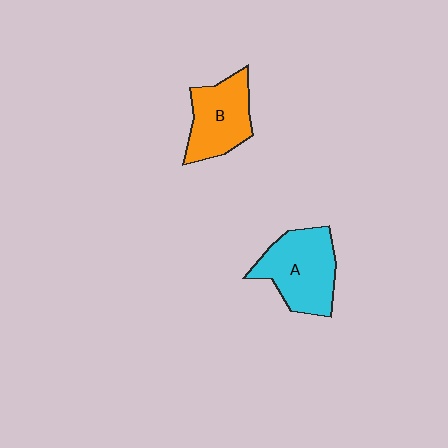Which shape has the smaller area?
Shape B (orange).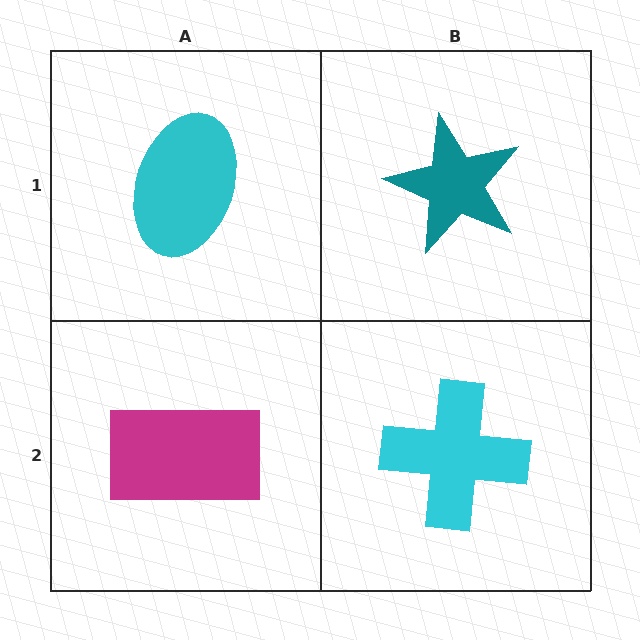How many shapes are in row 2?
2 shapes.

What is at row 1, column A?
A cyan ellipse.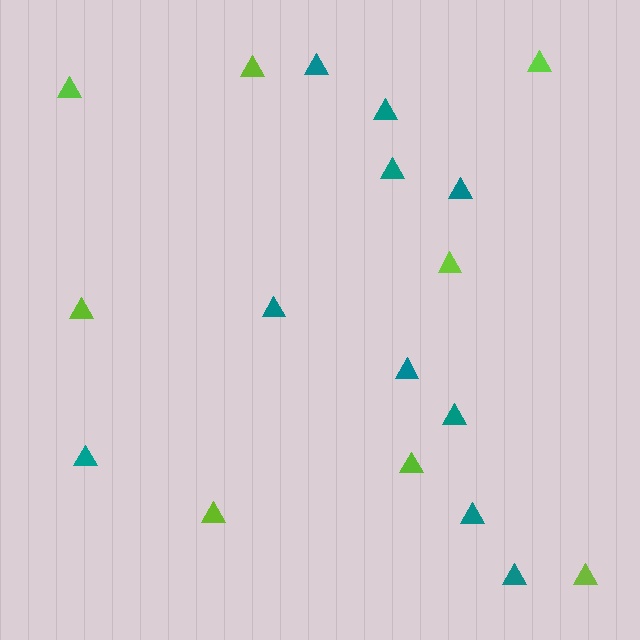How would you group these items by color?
There are 2 groups: one group of lime triangles (8) and one group of teal triangles (10).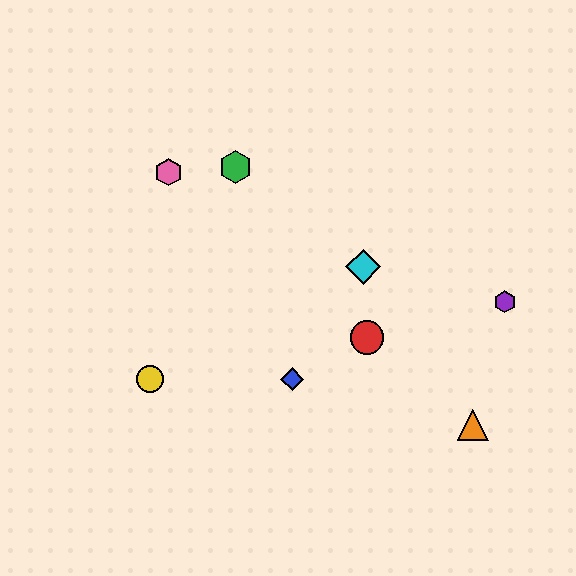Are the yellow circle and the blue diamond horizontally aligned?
Yes, both are at y≈379.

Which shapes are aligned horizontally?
The blue diamond, the yellow circle are aligned horizontally.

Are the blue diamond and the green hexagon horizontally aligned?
No, the blue diamond is at y≈379 and the green hexagon is at y≈167.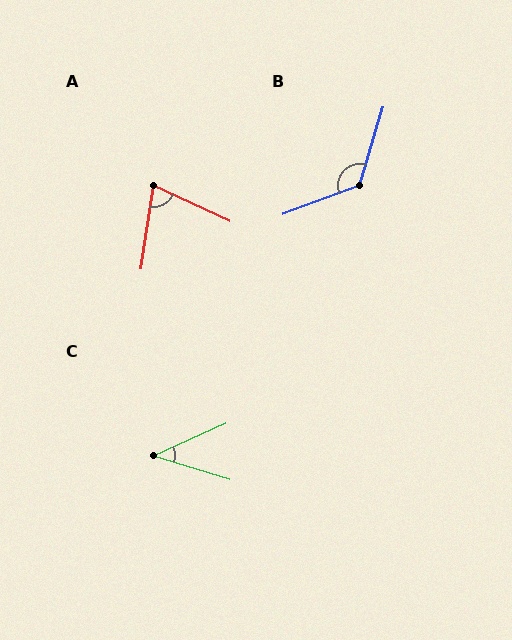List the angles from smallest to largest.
C (42°), A (74°), B (127°).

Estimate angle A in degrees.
Approximately 74 degrees.